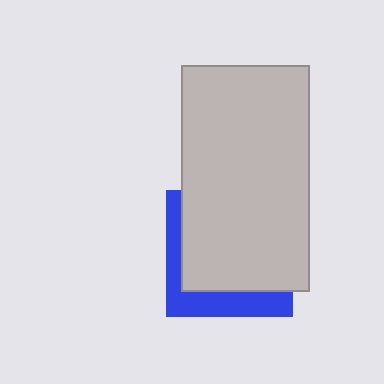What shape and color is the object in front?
The object in front is a light gray rectangle.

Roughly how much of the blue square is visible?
A small part of it is visible (roughly 30%).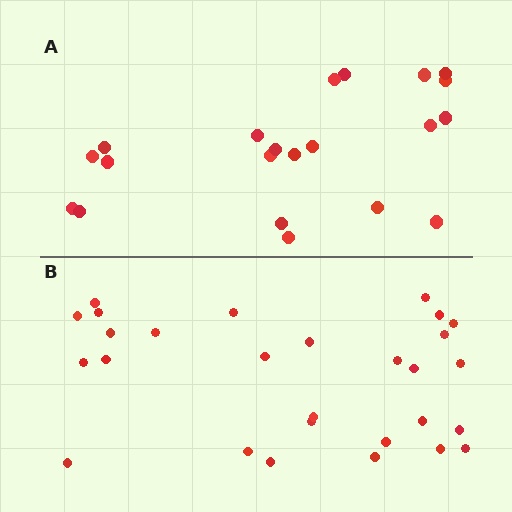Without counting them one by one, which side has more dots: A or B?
Region B (the bottom region) has more dots.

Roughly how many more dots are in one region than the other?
Region B has roughly 8 or so more dots than region A.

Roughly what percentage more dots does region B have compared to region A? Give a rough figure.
About 35% more.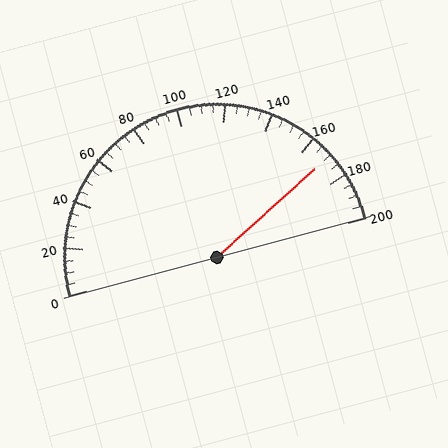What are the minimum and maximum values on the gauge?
The gauge ranges from 0 to 200.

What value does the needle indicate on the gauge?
The needle indicates approximately 170.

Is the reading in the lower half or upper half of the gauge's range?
The reading is in the upper half of the range (0 to 200).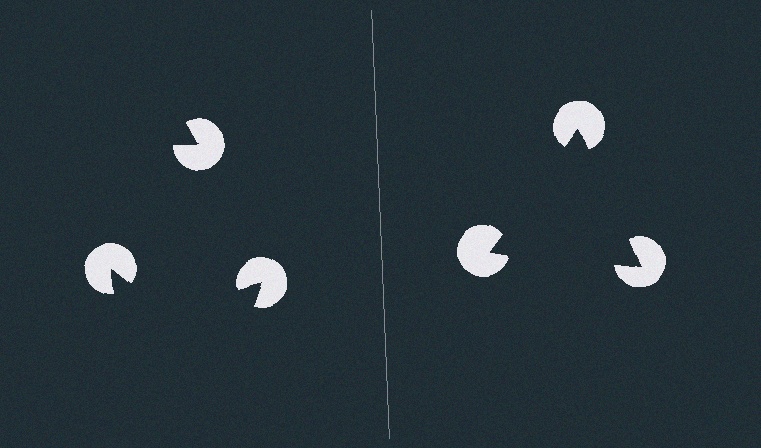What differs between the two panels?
The pac-man discs are positioned identically on both sides; only the wedge orientations differ. On the right they align to a triangle; on the left they are misaligned.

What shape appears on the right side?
An illusory triangle.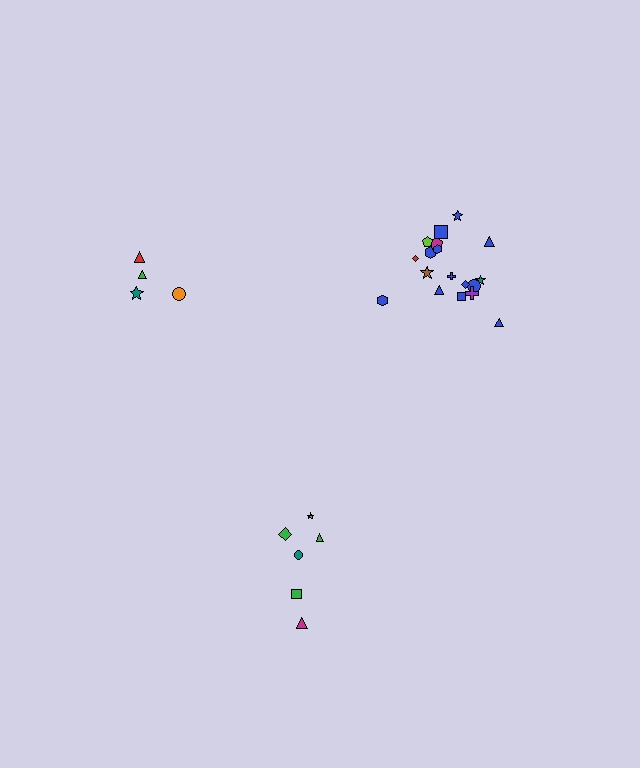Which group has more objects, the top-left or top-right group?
The top-right group.